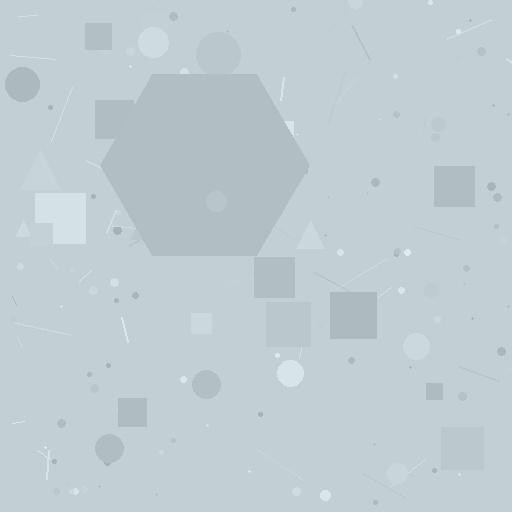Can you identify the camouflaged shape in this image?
The camouflaged shape is a hexagon.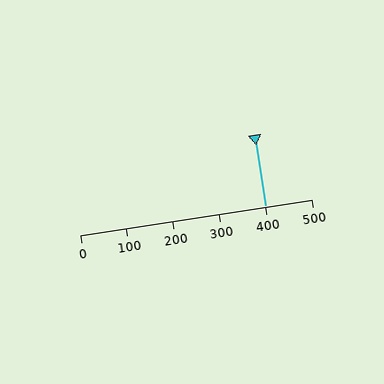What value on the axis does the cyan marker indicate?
The marker indicates approximately 400.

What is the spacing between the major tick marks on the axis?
The major ticks are spaced 100 apart.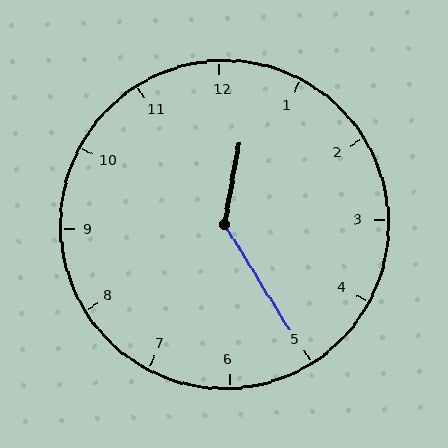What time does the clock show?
12:25.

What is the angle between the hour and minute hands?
Approximately 138 degrees.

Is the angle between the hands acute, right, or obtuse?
It is obtuse.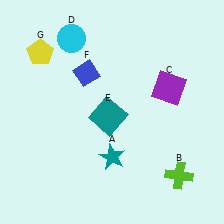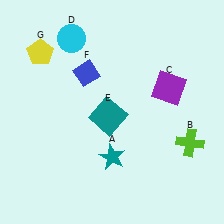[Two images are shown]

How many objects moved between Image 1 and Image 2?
1 object moved between the two images.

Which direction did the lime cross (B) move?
The lime cross (B) moved up.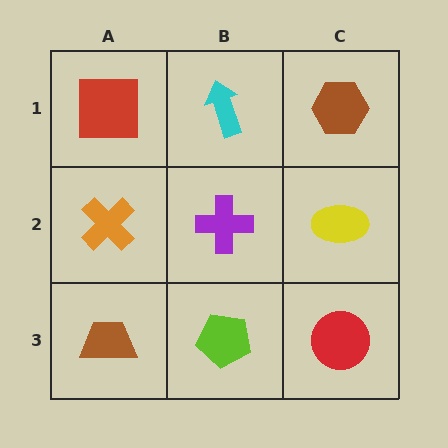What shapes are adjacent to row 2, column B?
A cyan arrow (row 1, column B), a lime pentagon (row 3, column B), an orange cross (row 2, column A), a yellow ellipse (row 2, column C).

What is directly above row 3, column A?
An orange cross.